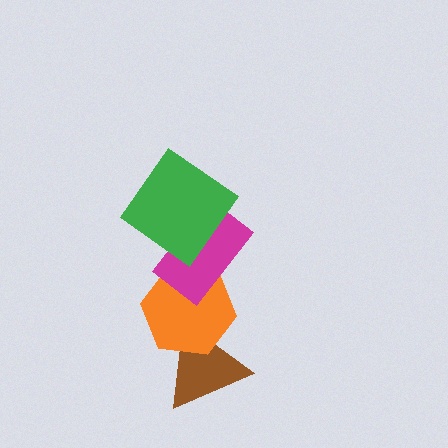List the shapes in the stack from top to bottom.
From top to bottom: the green diamond, the magenta rectangle, the orange hexagon, the brown triangle.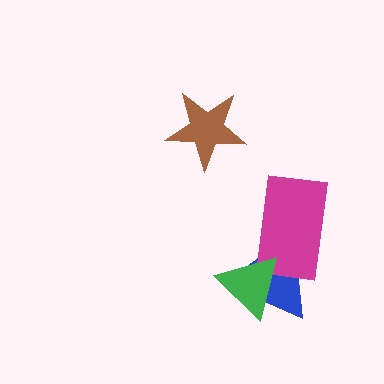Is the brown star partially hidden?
No, no other shape covers it.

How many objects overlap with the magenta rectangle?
2 objects overlap with the magenta rectangle.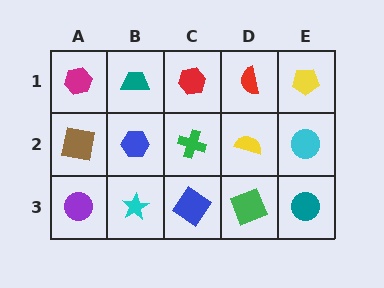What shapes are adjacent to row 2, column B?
A teal trapezoid (row 1, column B), a cyan star (row 3, column B), a brown square (row 2, column A), a green cross (row 2, column C).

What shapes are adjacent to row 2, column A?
A magenta hexagon (row 1, column A), a purple circle (row 3, column A), a blue hexagon (row 2, column B).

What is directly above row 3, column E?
A cyan circle.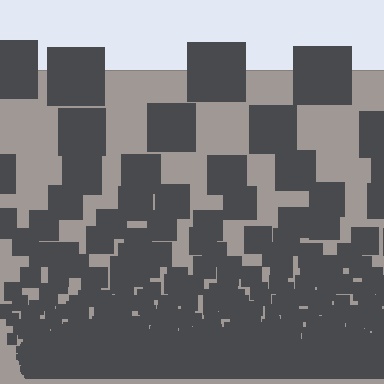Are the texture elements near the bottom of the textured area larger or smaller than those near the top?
Smaller. The gradient is inverted — elements near the bottom are smaller and denser.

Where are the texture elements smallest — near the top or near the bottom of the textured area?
Near the bottom.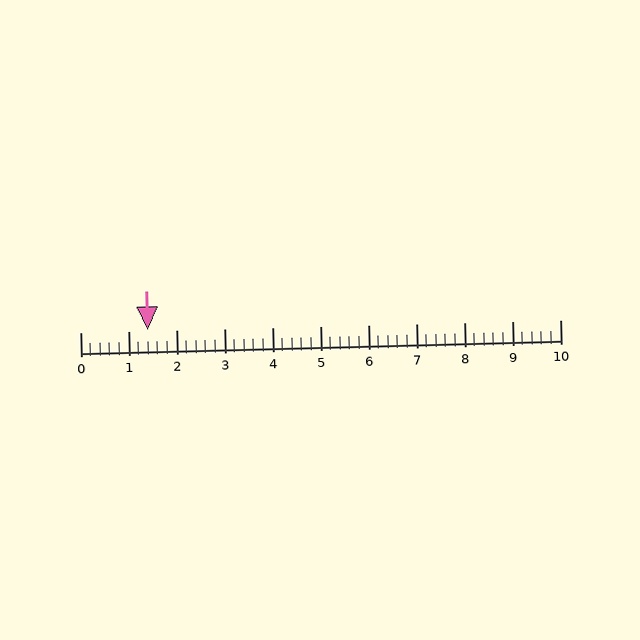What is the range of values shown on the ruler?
The ruler shows values from 0 to 10.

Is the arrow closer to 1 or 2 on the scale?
The arrow is closer to 1.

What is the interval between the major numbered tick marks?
The major tick marks are spaced 1 units apart.